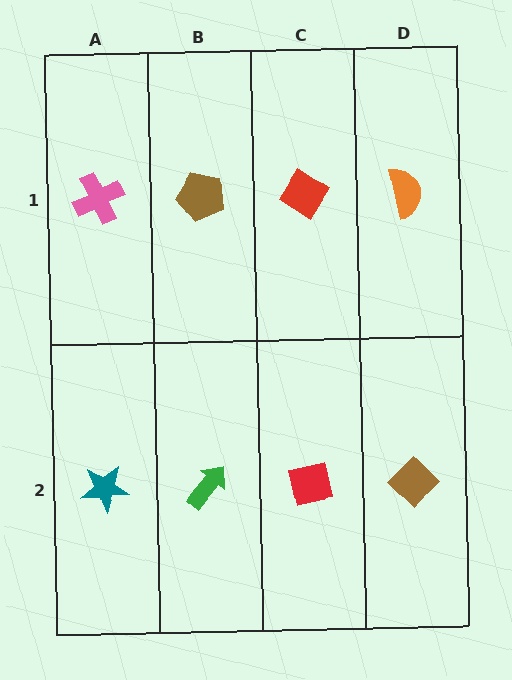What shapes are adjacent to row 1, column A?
A teal star (row 2, column A), a brown pentagon (row 1, column B).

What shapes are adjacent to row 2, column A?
A pink cross (row 1, column A), a green arrow (row 2, column B).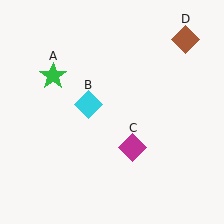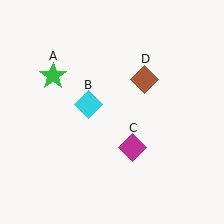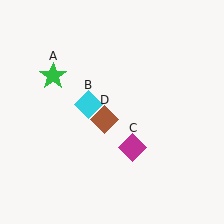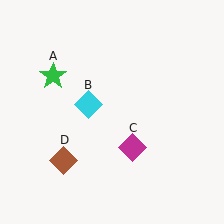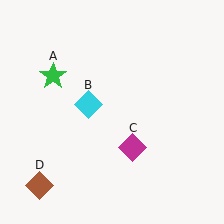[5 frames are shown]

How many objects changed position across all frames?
1 object changed position: brown diamond (object D).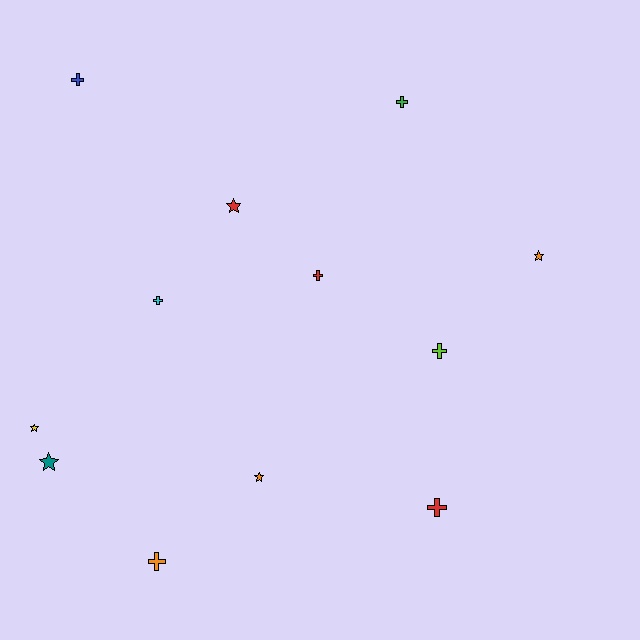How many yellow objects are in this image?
There is 1 yellow object.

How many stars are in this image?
There are 5 stars.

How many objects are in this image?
There are 12 objects.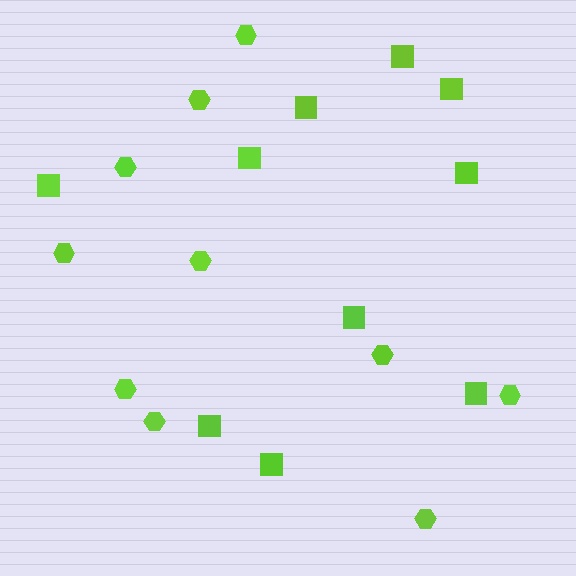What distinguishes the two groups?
There are 2 groups: one group of squares (10) and one group of hexagons (10).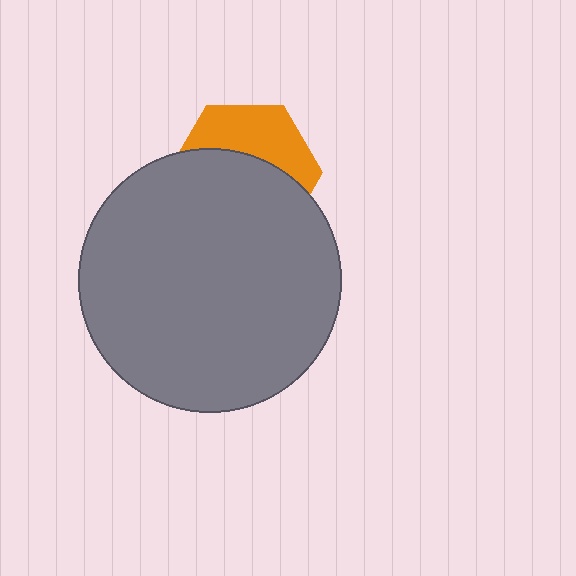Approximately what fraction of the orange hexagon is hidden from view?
Roughly 62% of the orange hexagon is hidden behind the gray circle.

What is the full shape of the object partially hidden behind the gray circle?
The partially hidden object is an orange hexagon.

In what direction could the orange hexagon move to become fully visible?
The orange hexagon could move up. That would shift it out from behind the gray circle entirely.